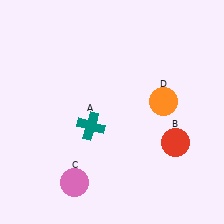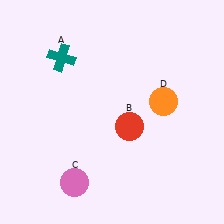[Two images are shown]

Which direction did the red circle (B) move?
The red circle (B) moved left.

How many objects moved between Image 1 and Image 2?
2 objects moved between the two images.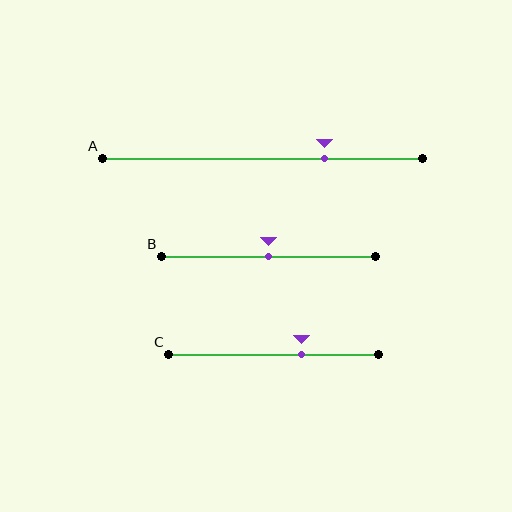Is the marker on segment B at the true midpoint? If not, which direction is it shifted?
Yes, the marker on segment B is at the true midpoint.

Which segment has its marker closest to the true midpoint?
Segment B has its marker closest to the true midpoint.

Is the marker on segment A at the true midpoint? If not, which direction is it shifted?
No, the marker on segment A is shifted to the right by about 19% of the segment length.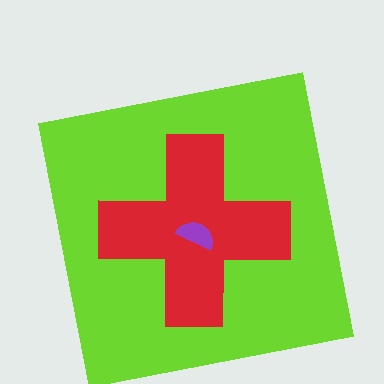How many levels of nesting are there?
3.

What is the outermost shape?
The lime square.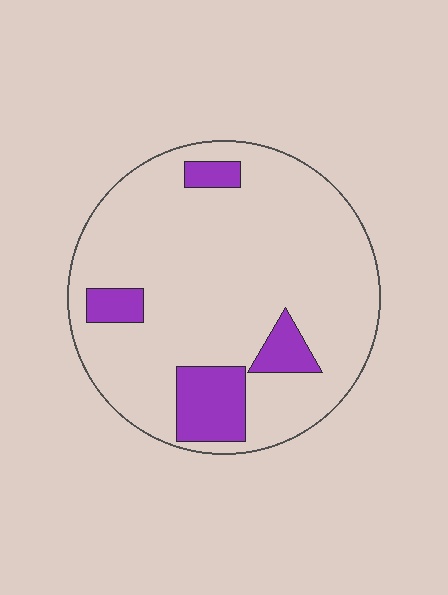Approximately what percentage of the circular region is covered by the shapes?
Approximately 15%.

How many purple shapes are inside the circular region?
4.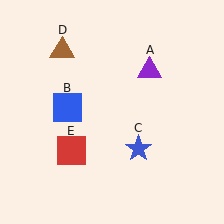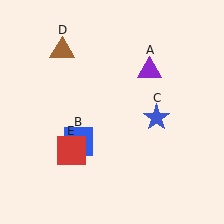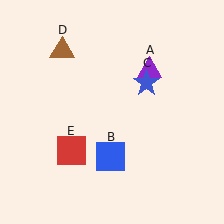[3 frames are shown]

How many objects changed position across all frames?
2 objects changed position: blue square (object B), blue star (object C).